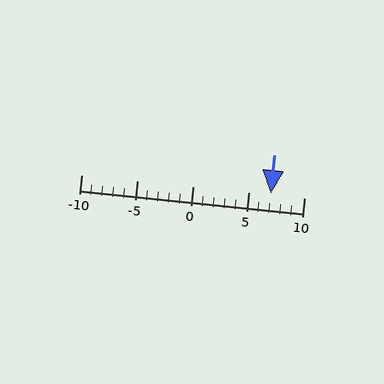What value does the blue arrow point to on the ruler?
The blue arrow points to approximately 7.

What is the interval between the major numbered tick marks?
The major tick marks are spaced 5 units apart.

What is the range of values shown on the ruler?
The ruler shows values from -10 to 10.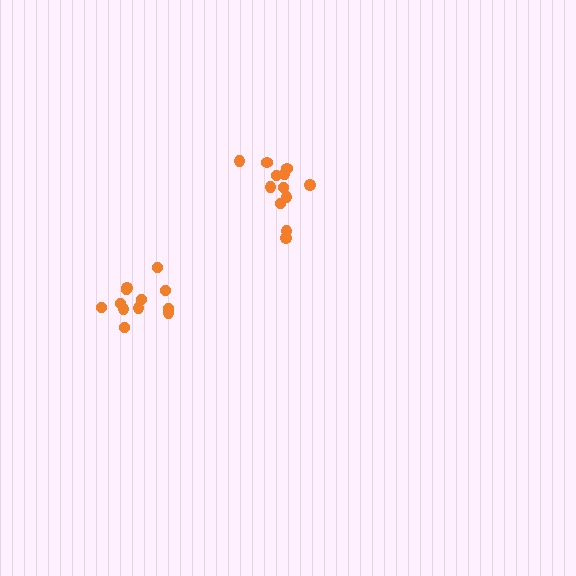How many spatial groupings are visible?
There are 2 spatial groupings.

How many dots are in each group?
Group 1: 12 dots, Group 2: 12 dots (24 total).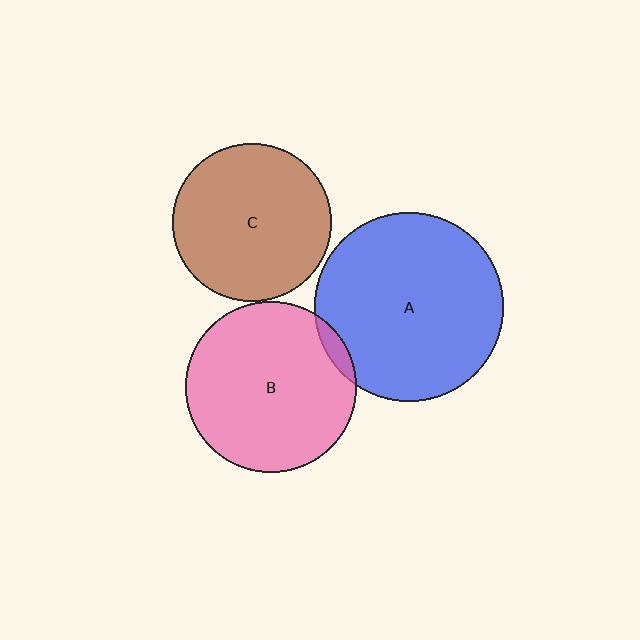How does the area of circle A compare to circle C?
Approximately 1.4 times.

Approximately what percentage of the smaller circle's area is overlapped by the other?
Approximately 5%.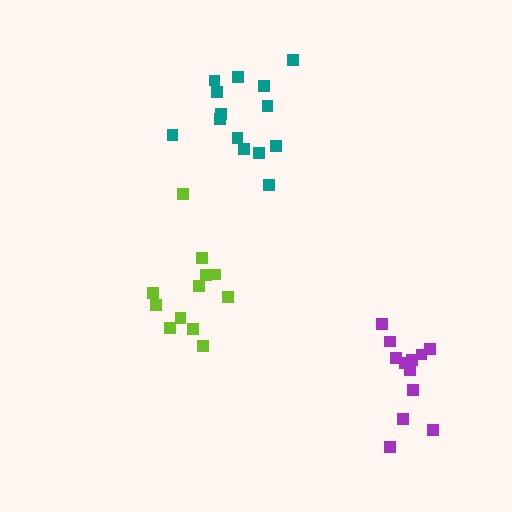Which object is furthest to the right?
The purple cluster is rightmost.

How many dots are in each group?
Group 1: 12 dots, Group 2: 12 dots, Group 3: 14 dots (38 total).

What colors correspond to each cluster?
The clusters are colored: lime, purple, teal.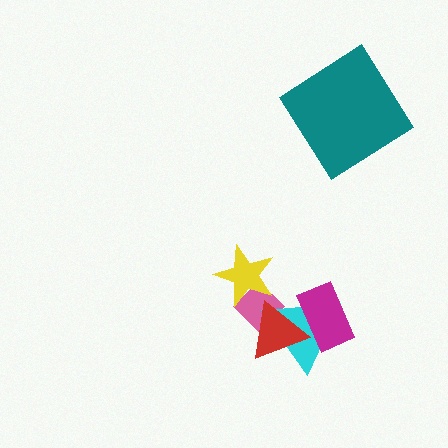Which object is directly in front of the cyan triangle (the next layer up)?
The red triangle is directly in front of the cyan triangle.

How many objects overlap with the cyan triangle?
3 objects overlap with the cyan triangle.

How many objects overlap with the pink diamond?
3 objects overlap with the pink diamond.